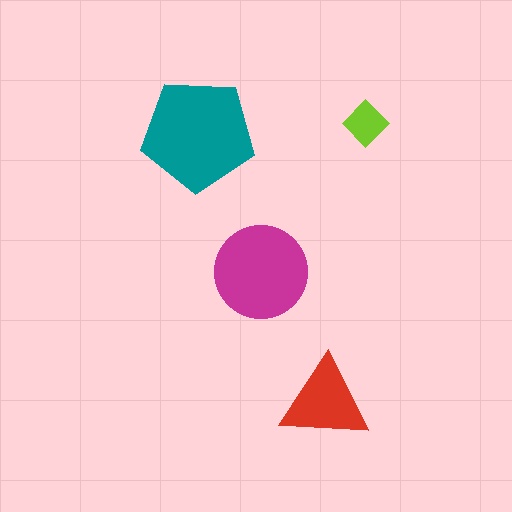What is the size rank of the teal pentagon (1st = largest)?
1st.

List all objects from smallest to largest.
The lime diamond, the red triangle, the magenta circle, the teal pentagon.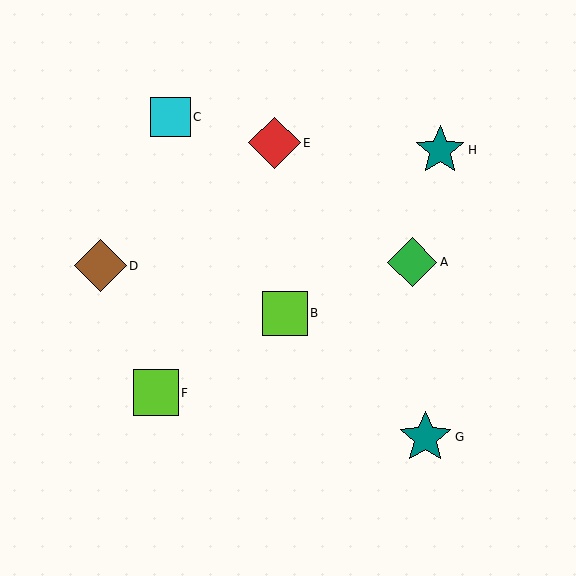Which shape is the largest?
The teal star (labeled G) is the largest.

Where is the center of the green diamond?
The center of the green diamond is at (412, 262).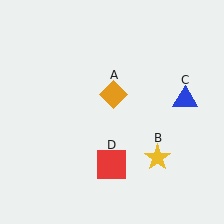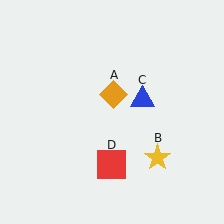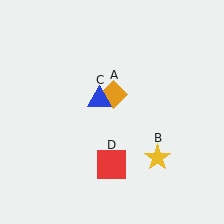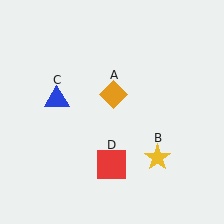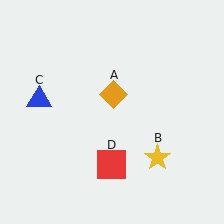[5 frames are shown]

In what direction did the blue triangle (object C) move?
The blue triangle (object C) moved left.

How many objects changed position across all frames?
1 object changed position: blue triangle (object C).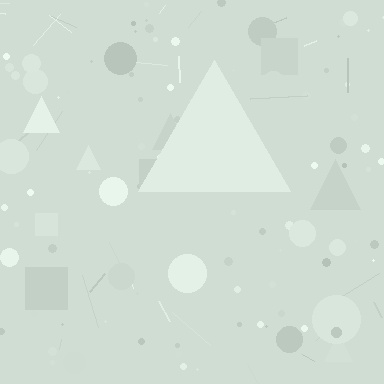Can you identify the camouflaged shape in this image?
The camouflaged shape is a triangle.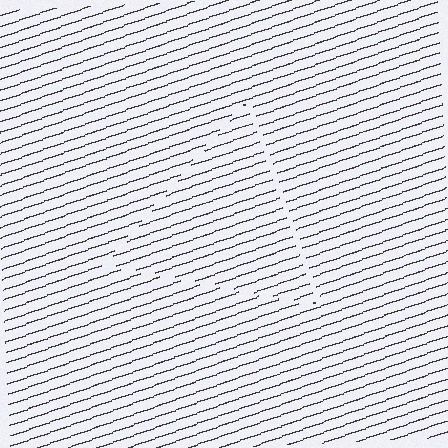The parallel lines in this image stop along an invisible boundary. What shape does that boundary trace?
An illusory triangle. The interior of the shape contains the same grating, shifted by half a period — the contour is defined by the phase discontinuity where line-ends from the inner and outer gratings abut.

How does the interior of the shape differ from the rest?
The interior of the shape contains the same grating, shifted by half a period — the contour is defined by the phase discontinuity where line-ends from the inner and outer gratings abut.